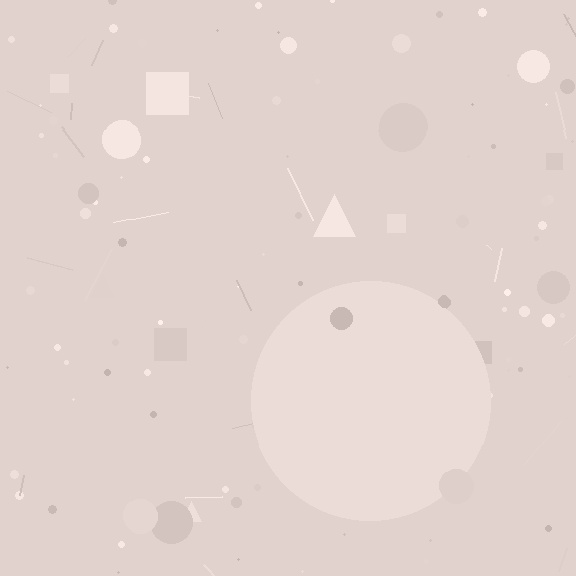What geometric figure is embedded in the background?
A circle is embedded in the background.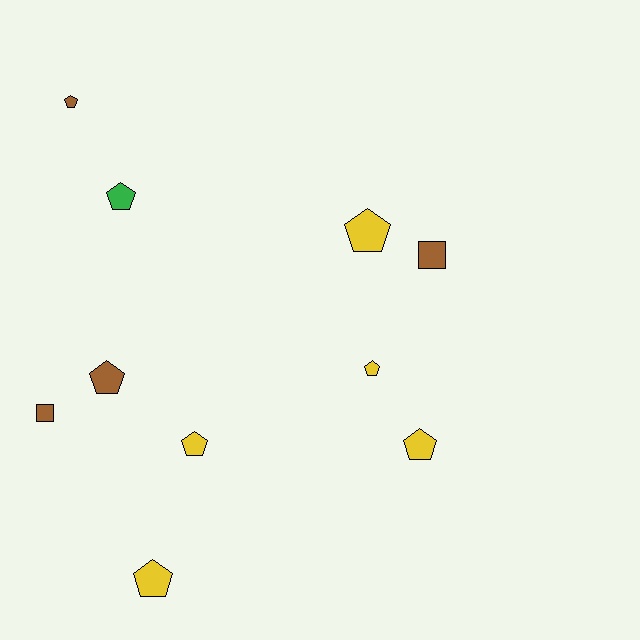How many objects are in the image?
There are 10 objects.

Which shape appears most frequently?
Pentagon, with 8 objects.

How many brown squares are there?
There are 2 brown squares.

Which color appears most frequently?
Yellow, with 5 objects.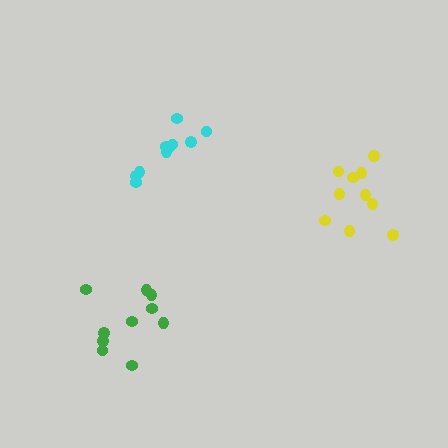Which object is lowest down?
The green cluster is bottommost.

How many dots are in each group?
Group 1: 10 dots, Group 2: 10 dots, Group 3: 10 dots (30 total).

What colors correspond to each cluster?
The clusters are colored: yellow, cyan, green.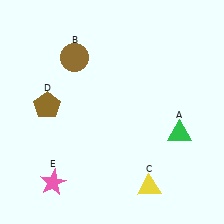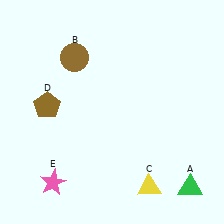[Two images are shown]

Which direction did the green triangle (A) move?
The green triangle (A) moved down.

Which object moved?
The green triangle (A) moved down.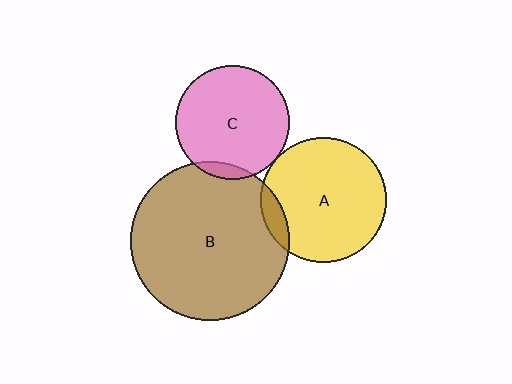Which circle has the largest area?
Circle B (brown).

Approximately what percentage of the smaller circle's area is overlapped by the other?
Approximately 10%.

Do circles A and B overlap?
Yes.